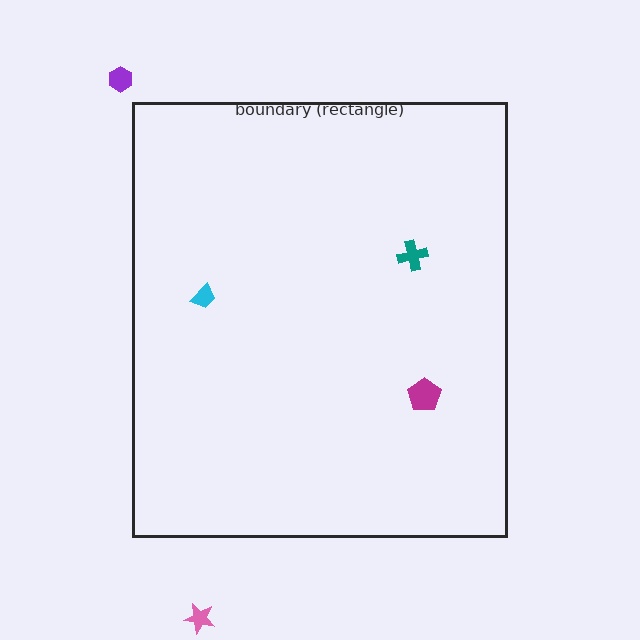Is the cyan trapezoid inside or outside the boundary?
Inside.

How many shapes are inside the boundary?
3 inside, 2 outside.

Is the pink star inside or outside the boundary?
Outside.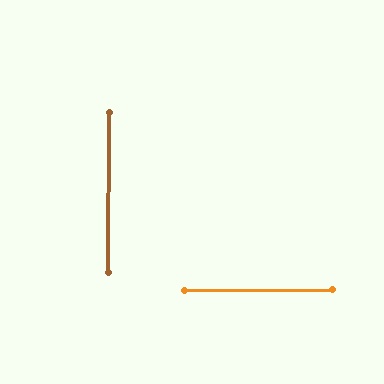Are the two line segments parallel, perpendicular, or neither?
Perpendicular — they meet at approximately 89°.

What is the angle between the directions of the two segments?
Approximately 89 degrees.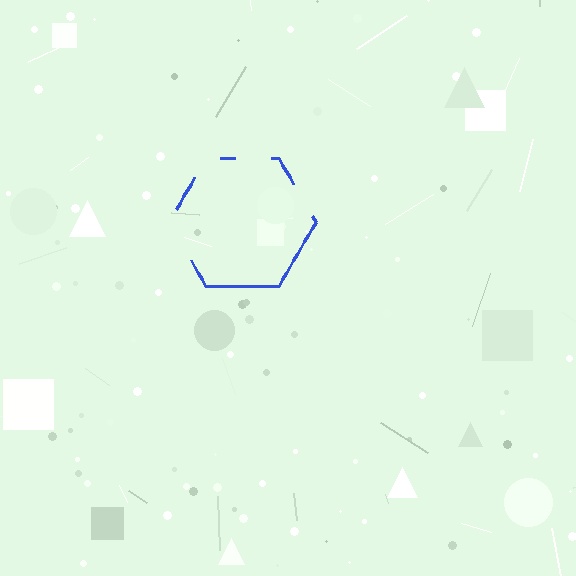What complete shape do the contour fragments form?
The contour fragments form a hexagon.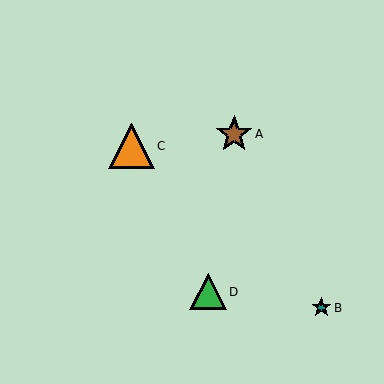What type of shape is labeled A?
Shape A is a brown star.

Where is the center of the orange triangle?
The center of the orange triangle is at (132, 146).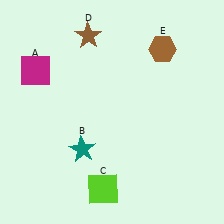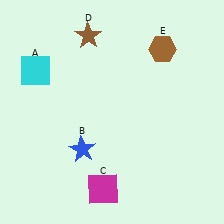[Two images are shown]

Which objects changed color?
A changed from magenta to cyan. B changed from teal to blue. C changed from lime to magenta.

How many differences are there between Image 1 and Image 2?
There are 3 differences between the two images.